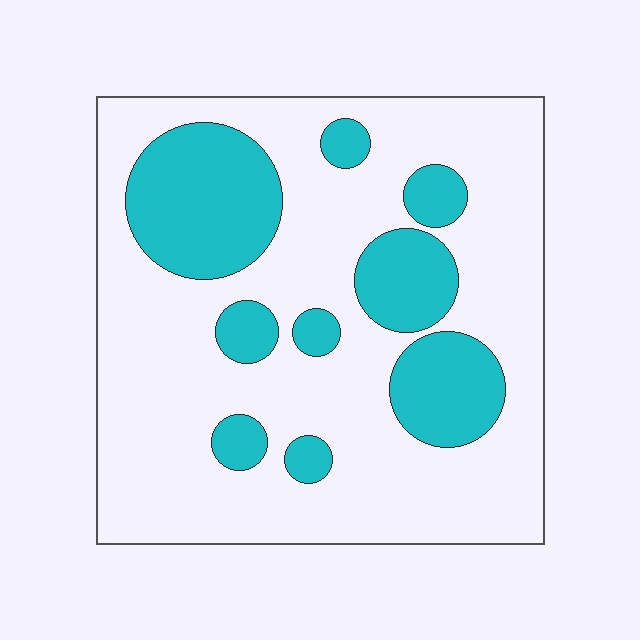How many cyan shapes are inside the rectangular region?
9.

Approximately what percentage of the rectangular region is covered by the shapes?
Approximately 25%.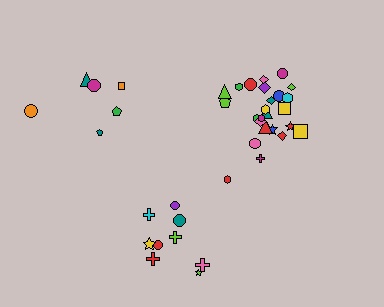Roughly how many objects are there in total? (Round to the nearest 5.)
Roughly 40 objects in total.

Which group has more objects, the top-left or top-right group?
The top-right group.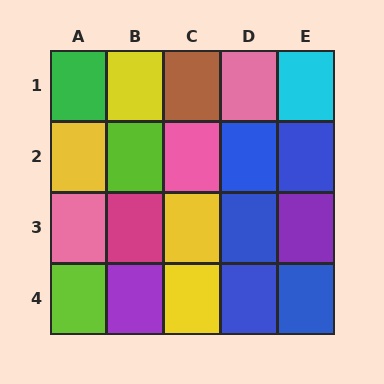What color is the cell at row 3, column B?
Magenta.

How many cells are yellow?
4 cells are yellow.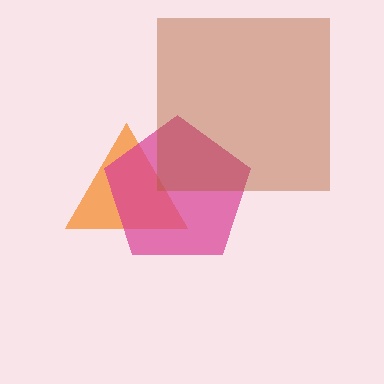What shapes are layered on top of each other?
The layered shapes are: an orange triangle, a magenta pentagon, a brown square.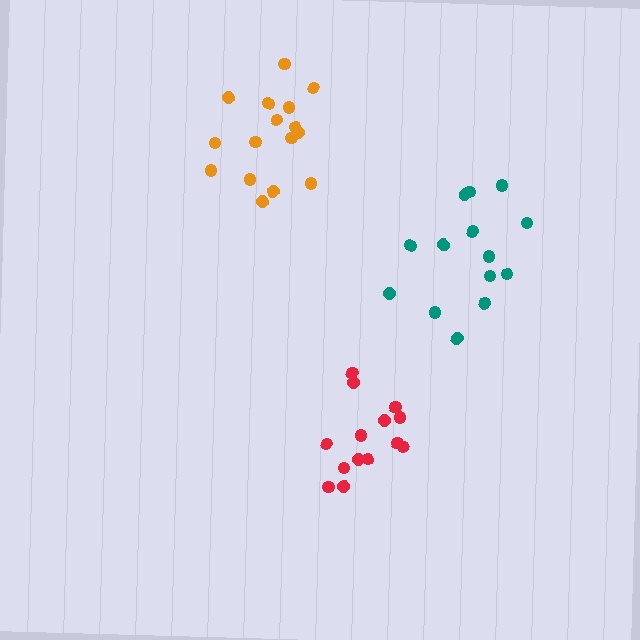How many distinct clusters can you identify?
There are 3 distinct clusters.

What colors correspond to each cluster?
The clusters are colored: teal, red, orange.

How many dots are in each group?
Group 1: 14 dots, Group 2: 14 dots, Group 3: 16 dots (44 total).